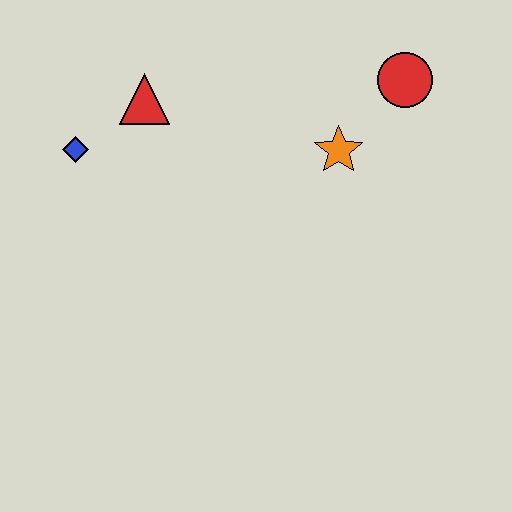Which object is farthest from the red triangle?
The red circle is farthest from the red triangle.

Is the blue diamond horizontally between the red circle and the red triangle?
No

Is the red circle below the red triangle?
No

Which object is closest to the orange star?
The red circle is closest to the orange star.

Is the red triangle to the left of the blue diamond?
No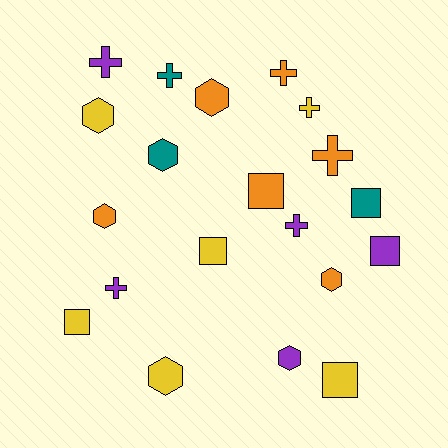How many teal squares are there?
There is 1 teal square.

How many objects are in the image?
There are 20 objects.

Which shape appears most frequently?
Cross, with 7 objects.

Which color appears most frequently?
Yellow, with 6 objects.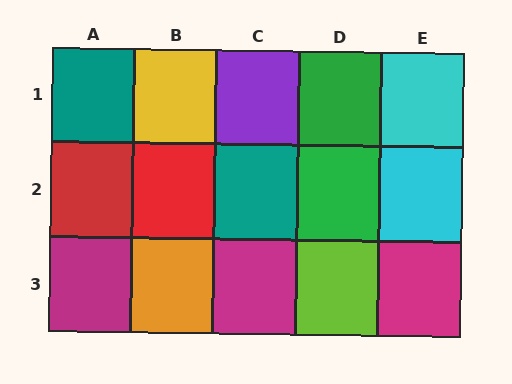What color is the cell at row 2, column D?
Green.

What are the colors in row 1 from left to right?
Teal, yellow, purple, green, cyan.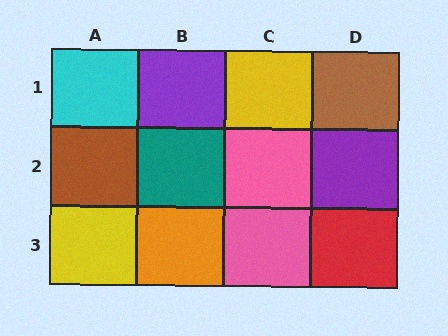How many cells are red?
1 cell is red.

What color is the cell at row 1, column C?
Yellow.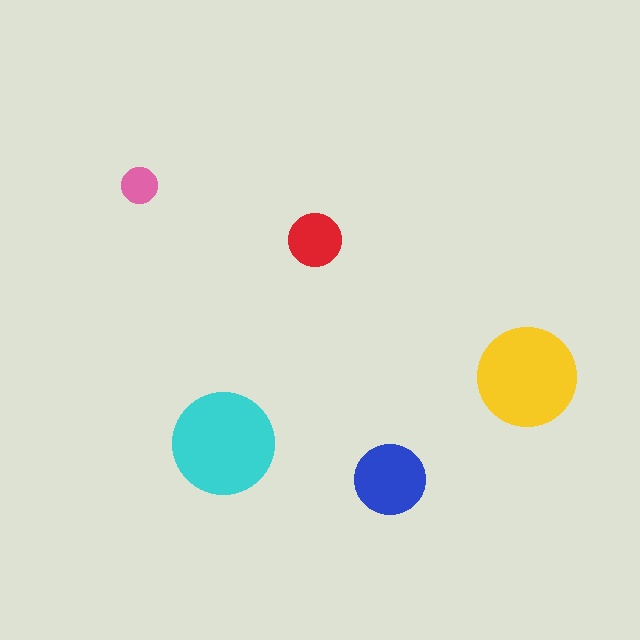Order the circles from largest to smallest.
the cyan one, the yellow one, the blue one, the red one, the pink one.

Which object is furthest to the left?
The pink circle is leftmost.